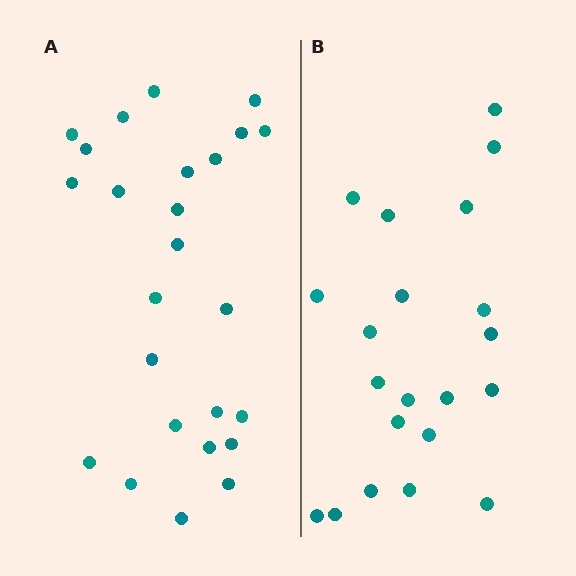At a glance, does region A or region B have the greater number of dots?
Region A (the left region) has more dots.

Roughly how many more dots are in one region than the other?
Region A has about 4 more dots than region B.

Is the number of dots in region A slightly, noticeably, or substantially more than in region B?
Region A has only slightly more — the two regions are fairly close. The ratio is roughly 1.2 to 1.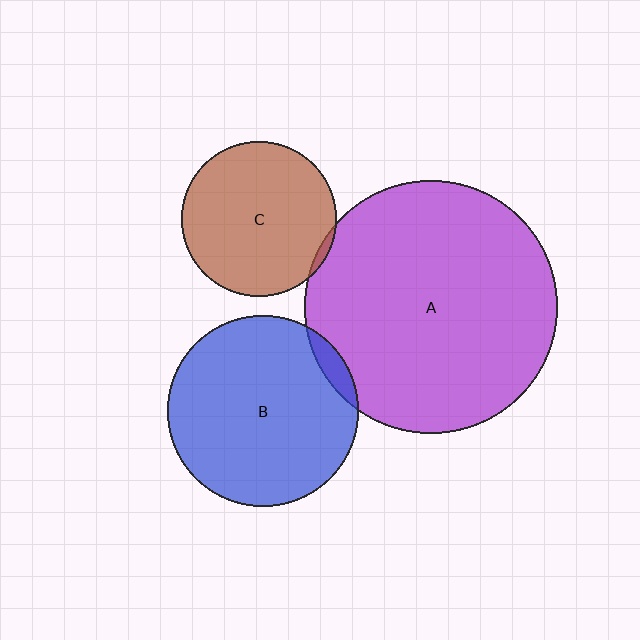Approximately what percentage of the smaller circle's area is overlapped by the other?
Approximately 5%.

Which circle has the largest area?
Circle A (purple).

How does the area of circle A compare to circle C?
Approximately 2.7 times.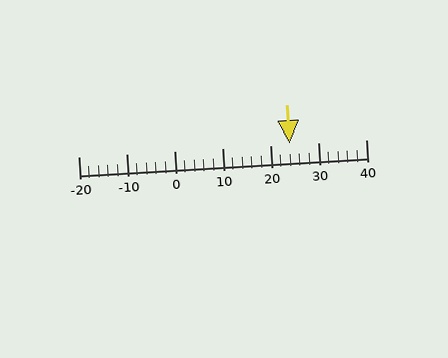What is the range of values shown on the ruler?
The ruler shows values from -20 to 40.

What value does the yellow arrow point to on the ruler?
The yellow arrow points to approximately 24.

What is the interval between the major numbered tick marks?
The major tick marks are spaced 10 units apart.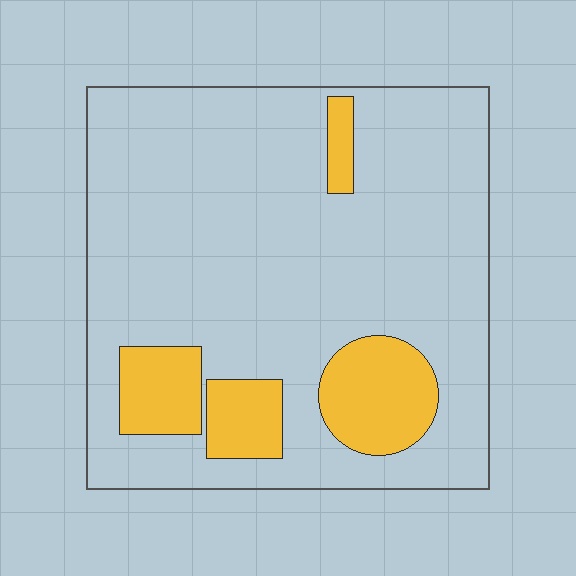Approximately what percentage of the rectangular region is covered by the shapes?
Approximately 15%.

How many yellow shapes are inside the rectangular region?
4.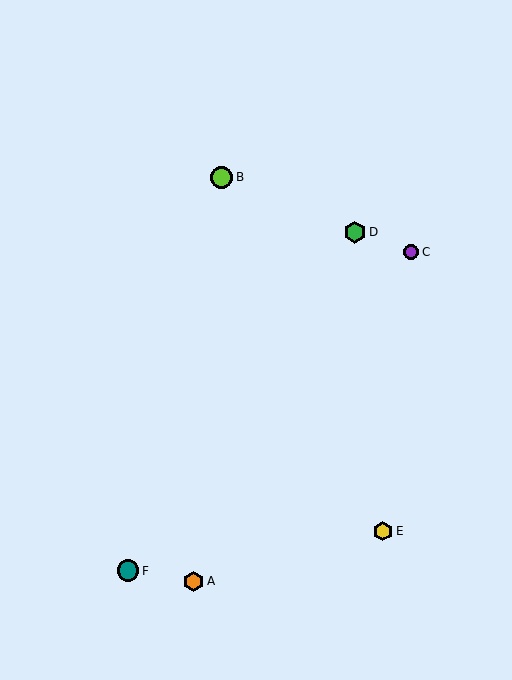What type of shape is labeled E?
Shape E is a yellow hexagon.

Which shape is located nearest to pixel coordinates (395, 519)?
The yellow hexagon (labeled E) at (383, 531) is nearest to that location.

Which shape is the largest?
The lime circle (labeled B) is the largest.